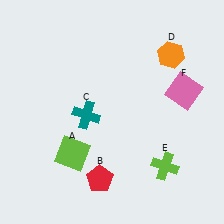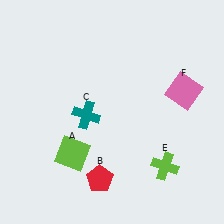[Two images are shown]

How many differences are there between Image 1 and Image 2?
There is 1 difference between the two images.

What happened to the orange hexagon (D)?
The orange hexagon (D) was removed in Image 2. It was in the top-right area of Image 1.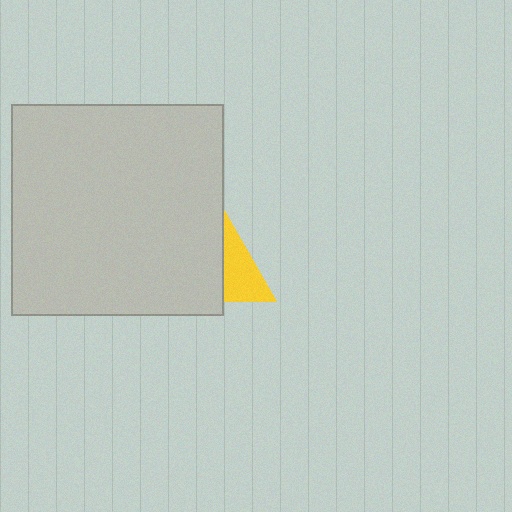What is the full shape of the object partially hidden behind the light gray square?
The partially hidden object is a yellow triangle.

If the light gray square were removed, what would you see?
You would see the complete yellow triangle.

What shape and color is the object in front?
The object in front is a light gray square.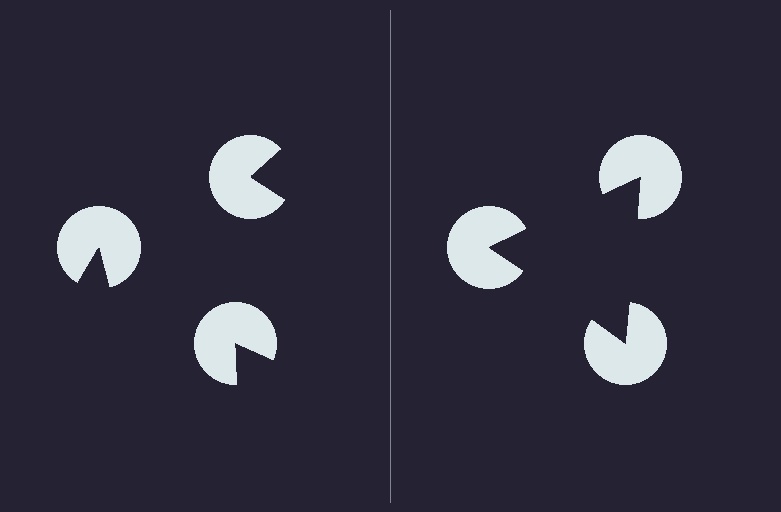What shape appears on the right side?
An illusory triangle.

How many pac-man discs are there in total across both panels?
6 — 3 on each side.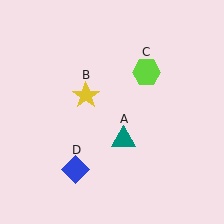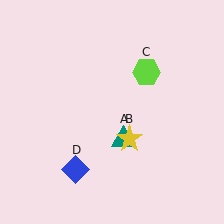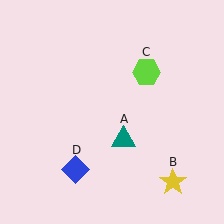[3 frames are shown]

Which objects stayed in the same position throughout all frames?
Teal triangle (object A) and lime hexagon (object C) and blue diamond (object D) remained stationary.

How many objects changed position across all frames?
1 object changed position: yellow star (object B).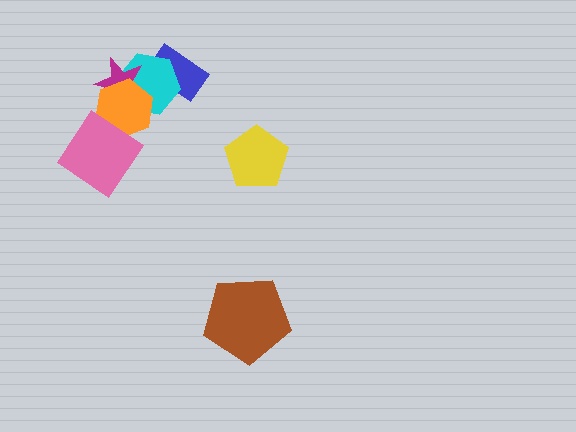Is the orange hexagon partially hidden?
Yes, it is partially covered by another shape.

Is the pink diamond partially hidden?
No, no other shape covers it.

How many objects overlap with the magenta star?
2 objects overlap with the magenta star.